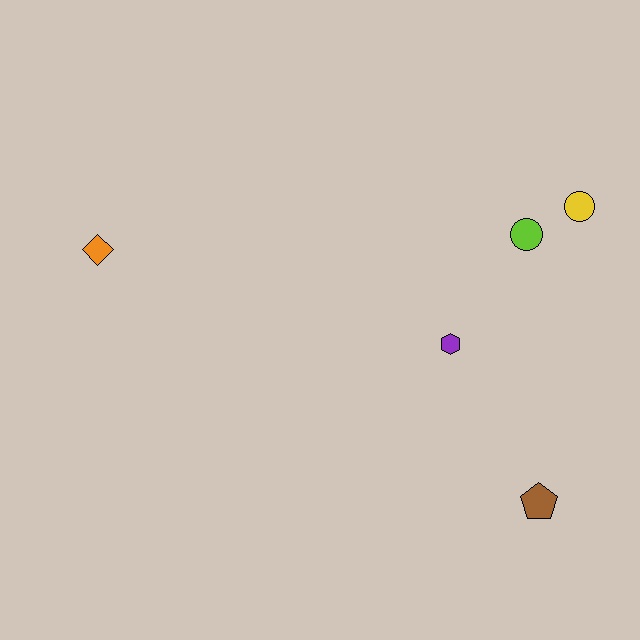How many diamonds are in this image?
There is 1 diamond.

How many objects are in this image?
There are 5 objects.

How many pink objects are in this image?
There are no pink objects.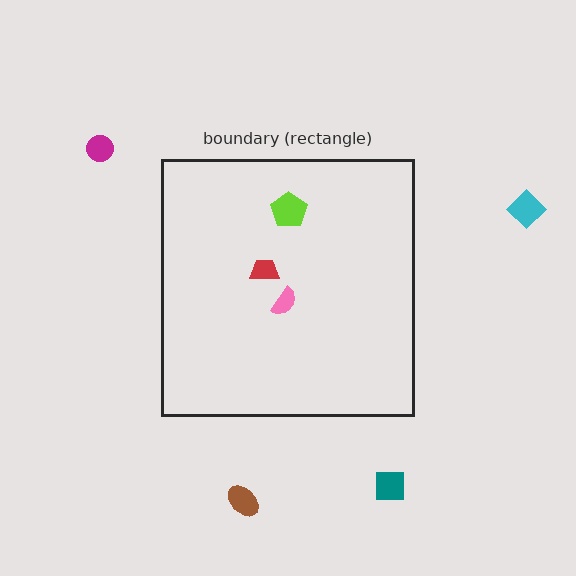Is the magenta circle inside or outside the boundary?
Outside.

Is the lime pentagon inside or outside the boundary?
Inside.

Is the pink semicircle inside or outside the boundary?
Inside.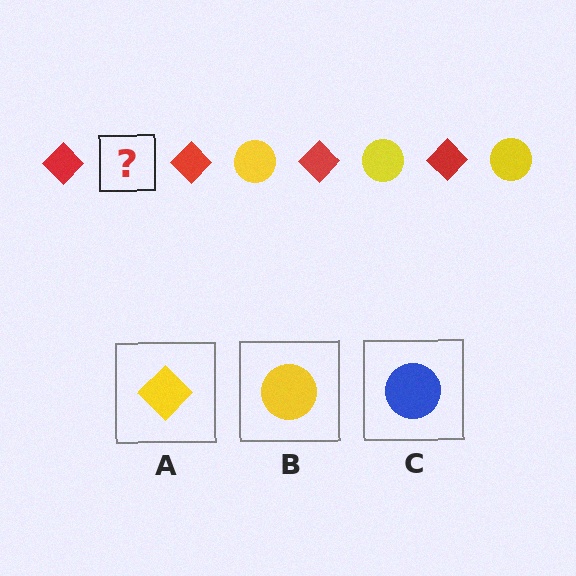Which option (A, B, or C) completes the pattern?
B.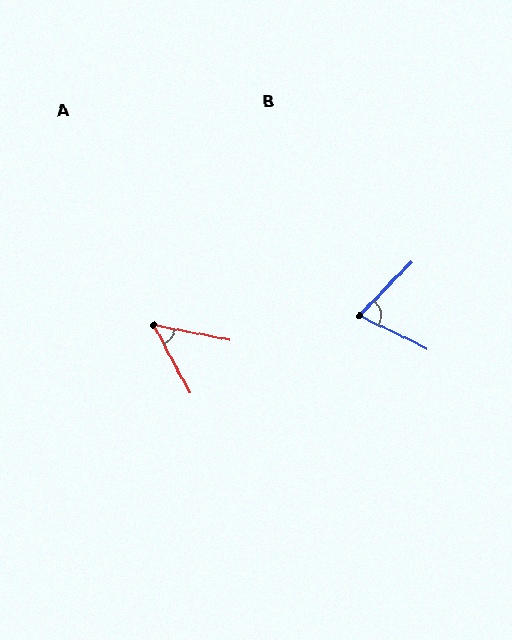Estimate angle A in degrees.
Approximately 50 degrees.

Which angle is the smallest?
A, at approximately 50 degrees.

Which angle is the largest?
B, at approximately 71 degrees.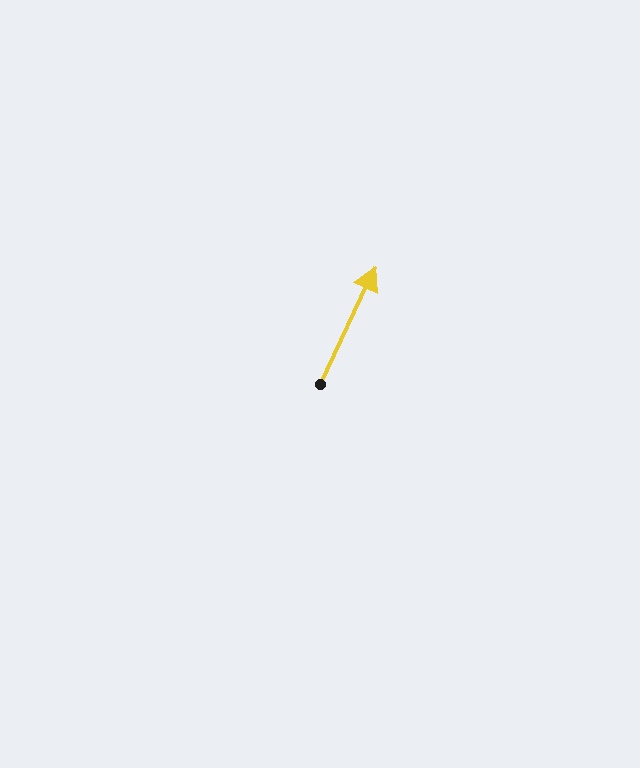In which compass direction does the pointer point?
Northeast.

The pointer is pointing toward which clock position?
Roughly 1 o'clock.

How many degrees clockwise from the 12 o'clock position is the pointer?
Approximately 25 degrees.